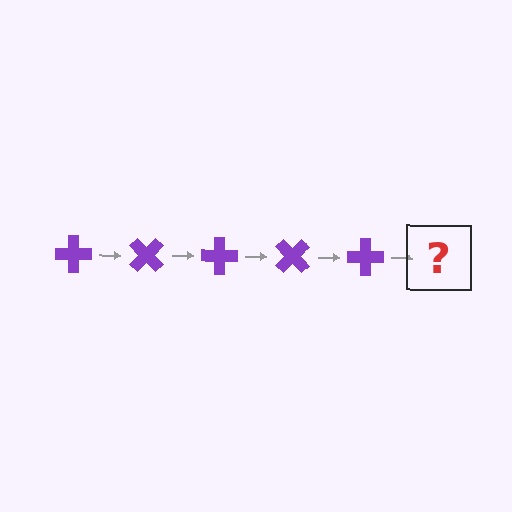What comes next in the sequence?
The next element should be a purple cross rotated 225 degrees.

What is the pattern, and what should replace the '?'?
The pattern is that the cross rotates 45 degrees each step. The '?' should be a purple cross rotated 225 degrees.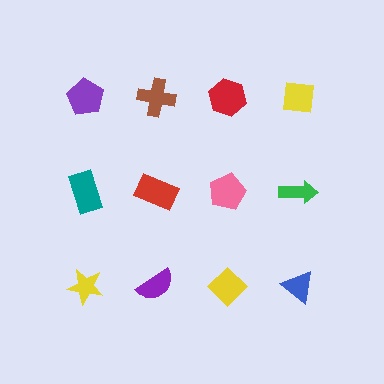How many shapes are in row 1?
4 shapes.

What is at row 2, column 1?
A teal rectangle.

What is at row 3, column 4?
A blue triangle.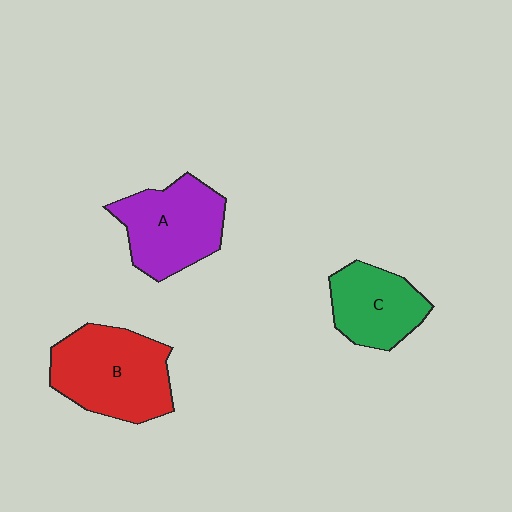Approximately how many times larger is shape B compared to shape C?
Approximately 1.5 times.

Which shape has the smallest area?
Shape C (green).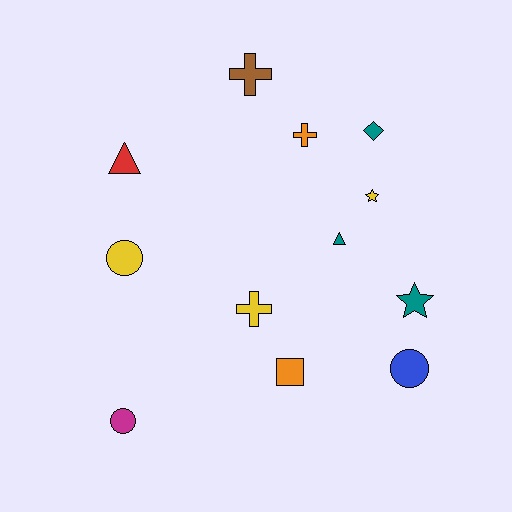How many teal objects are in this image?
There are 3 teal objects.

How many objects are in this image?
There are 12 objects.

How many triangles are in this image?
There are 2 triangles.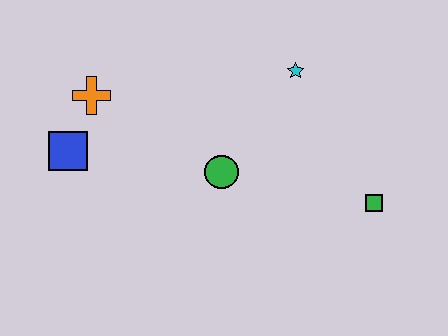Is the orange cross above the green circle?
Yes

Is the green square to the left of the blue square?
No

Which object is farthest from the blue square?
The green square is farthest from the blue square.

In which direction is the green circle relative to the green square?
The green circle is to the left of the green square.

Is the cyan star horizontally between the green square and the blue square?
Yes